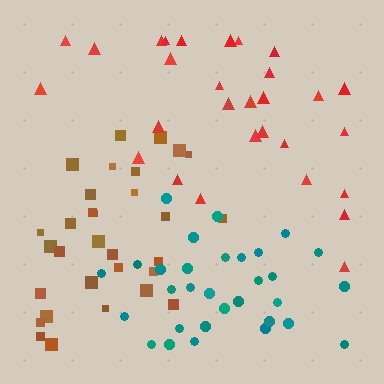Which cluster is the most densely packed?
Teal.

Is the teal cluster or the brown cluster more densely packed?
Teal.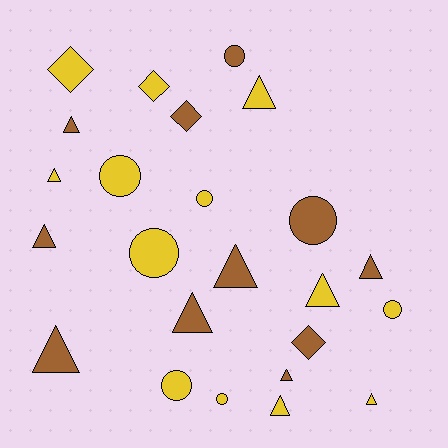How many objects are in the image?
There are 24 objects.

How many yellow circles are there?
There are 6 yellow circles.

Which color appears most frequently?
Yellow, with 13 objects.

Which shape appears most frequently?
Triangle, with 12 objects.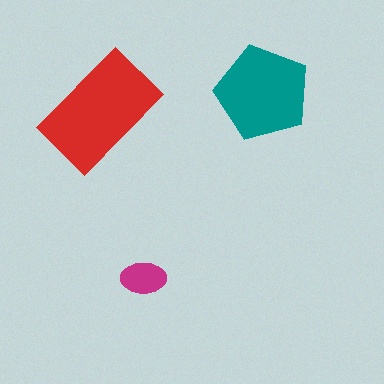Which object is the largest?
The red rectangle.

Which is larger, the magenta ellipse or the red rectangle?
The red rectangle.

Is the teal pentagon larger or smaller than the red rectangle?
Smaller.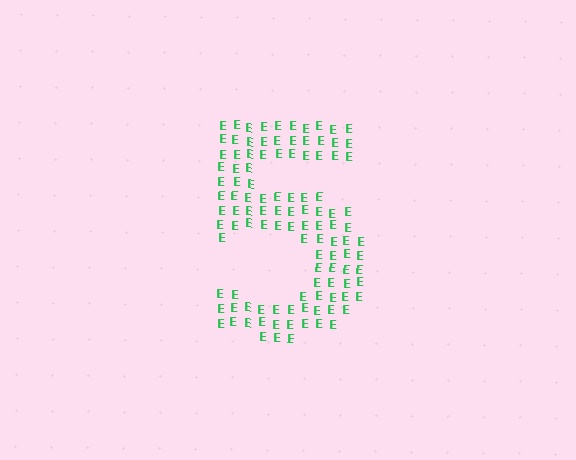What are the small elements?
The small elements are letter E's.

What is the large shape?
The large shape is the digit 5.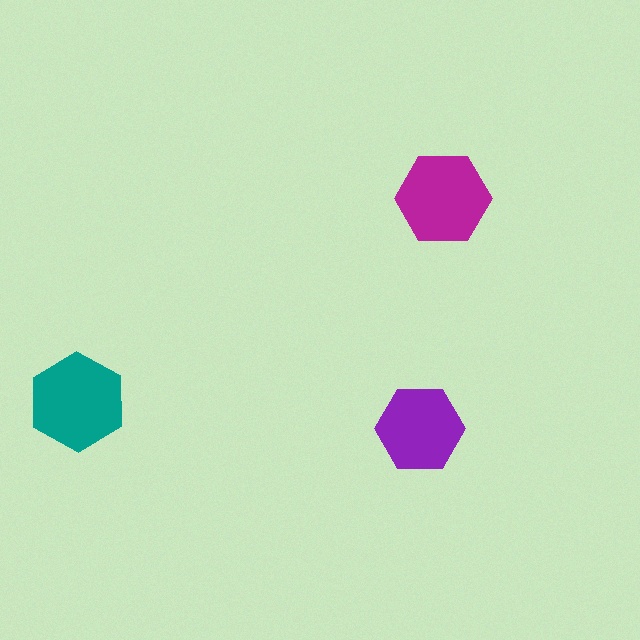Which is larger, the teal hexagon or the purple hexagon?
The teal one.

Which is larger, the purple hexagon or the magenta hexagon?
The magenta one.